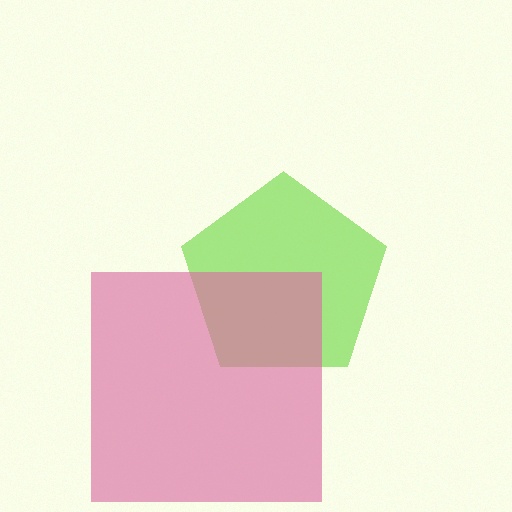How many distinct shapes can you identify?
There are 2 distinct shapes: a lime pentagon, a pink square.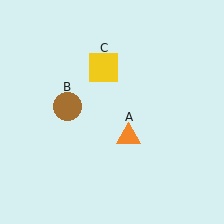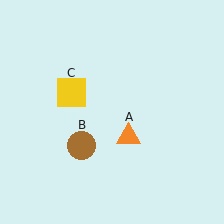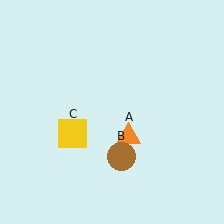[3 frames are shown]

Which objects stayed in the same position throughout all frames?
Orange triangle (object A) remained stationary.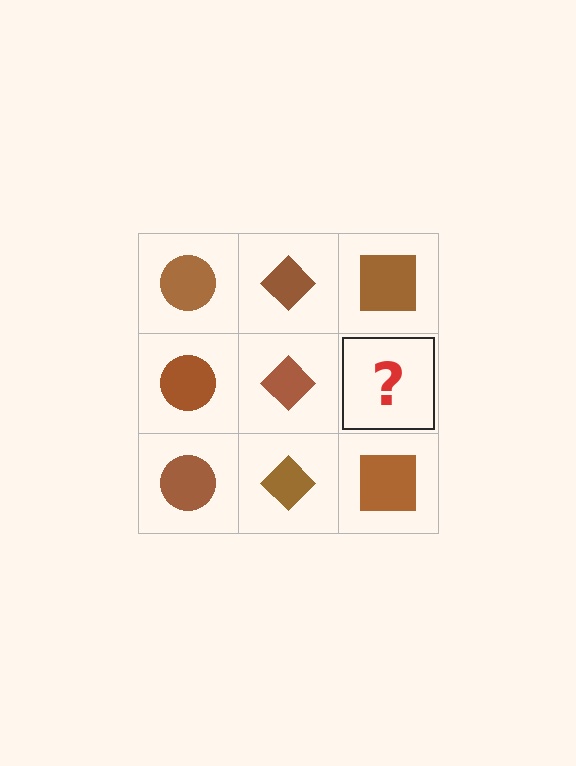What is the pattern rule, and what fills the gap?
The rule is that each column has a consistent shape. The gap should be filled with a brown square.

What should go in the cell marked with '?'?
The missing cell should contain a brown square.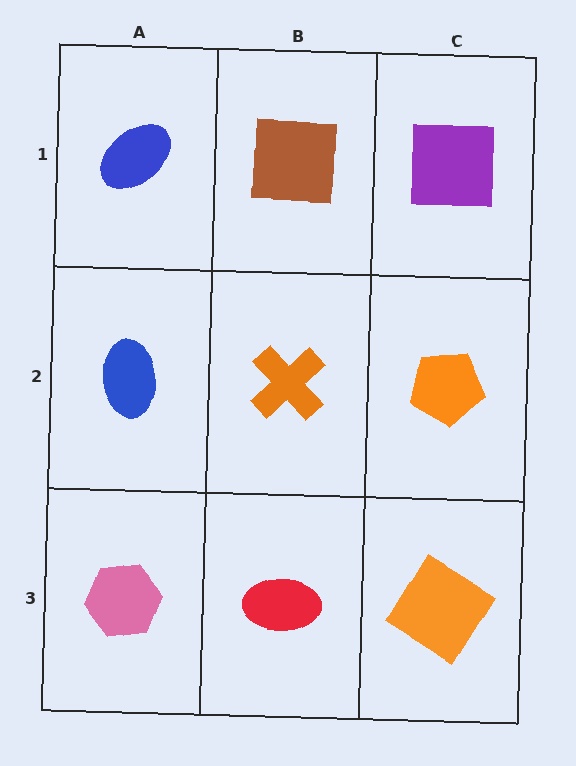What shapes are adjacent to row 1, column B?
An orange cross (row 2, column B), a blue ellipse (row 1, column A), a purple square (row 1, column C).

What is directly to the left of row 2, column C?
An orange cross.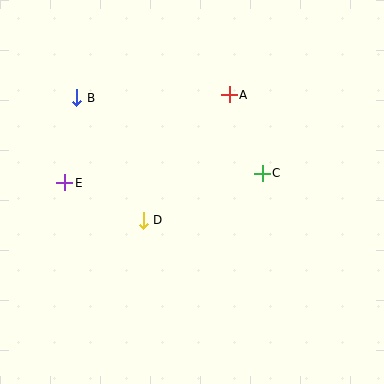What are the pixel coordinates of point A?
Point A is at (229, 95).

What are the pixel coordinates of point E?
Point E is at (65, 183).